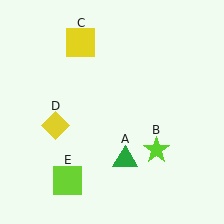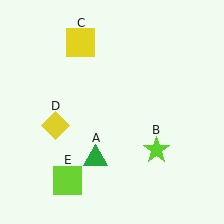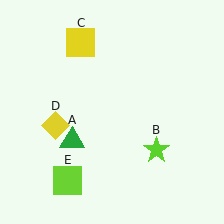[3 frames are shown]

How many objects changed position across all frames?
1 object changed position: green triangle (object A).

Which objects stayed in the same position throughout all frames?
Lime star (object B) and yellow square (object C) and yellow diamond (object D) and lime square (object E) remained stationary.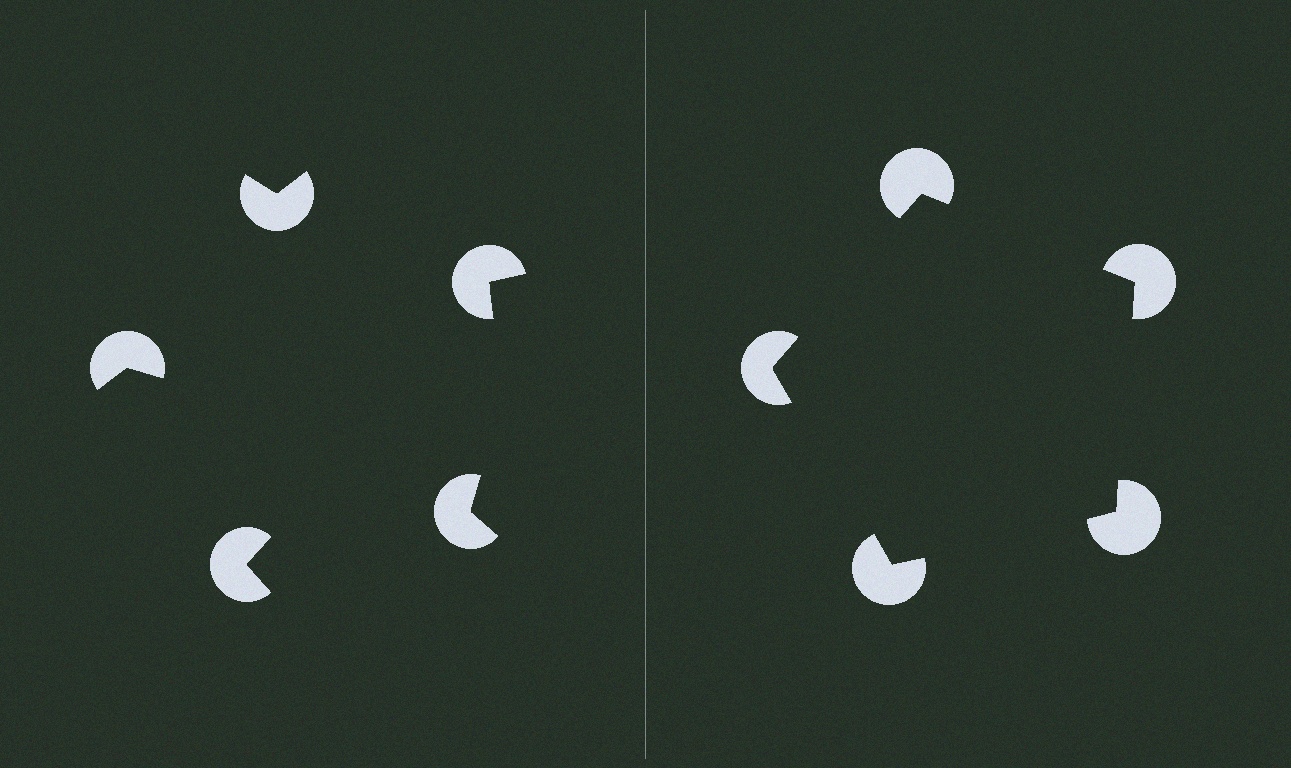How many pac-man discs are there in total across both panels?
10 — 5 on each side.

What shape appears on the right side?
An illusory pentagon.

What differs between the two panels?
The pac-man discs are positioned identically on both sides; only the wedge orientations differ. On the right they align to a pentagon; on the left they are misaligned.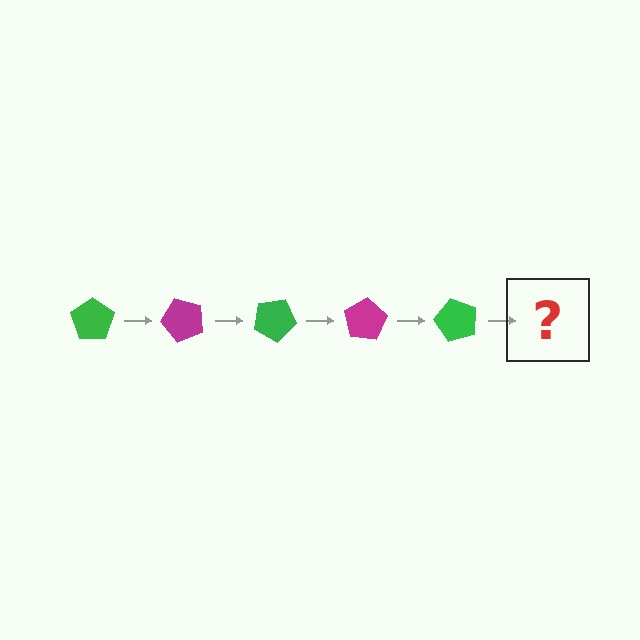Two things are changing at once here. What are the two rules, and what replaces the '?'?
The two rules are that it rotates 50 degrees each step and the color cycles through green and magenta. The '?' should be a magenta pentagon, rotated 250 degrees from the start.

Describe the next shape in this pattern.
It should be a magenta pentagon, rotated 250 degrees from the start.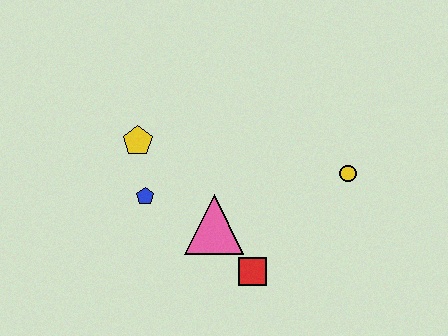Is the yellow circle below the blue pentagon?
No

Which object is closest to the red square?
The pink triangle is closest to the red square.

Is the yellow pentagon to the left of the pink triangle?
Yes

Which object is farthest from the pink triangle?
The yellow circle is farthest from the pink triangle.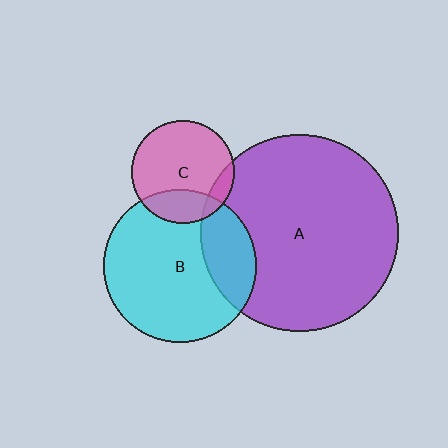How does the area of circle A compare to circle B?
Approximately 1.7 times.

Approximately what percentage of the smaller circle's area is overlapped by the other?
Approximately 25%.